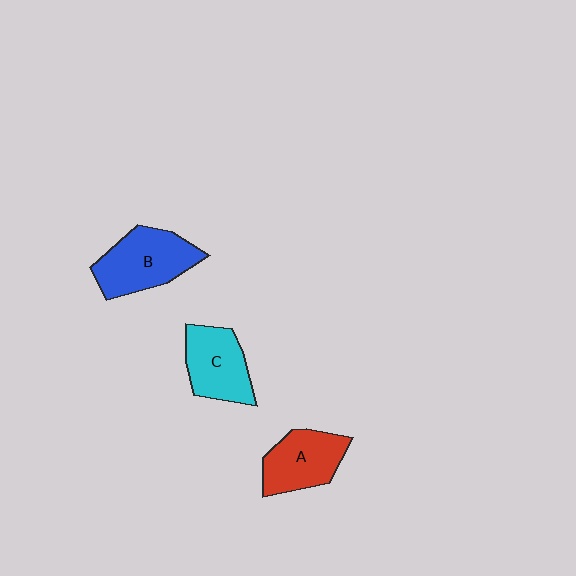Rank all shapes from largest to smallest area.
From largest to smallest: B (blue), C (cyan), A (red).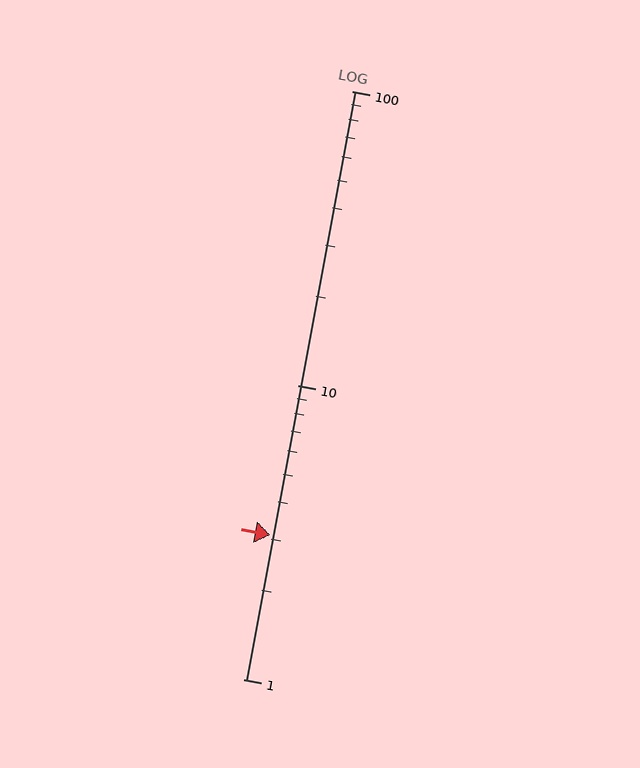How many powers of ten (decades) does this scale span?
The scale spans 2 decades, from 1 to 100.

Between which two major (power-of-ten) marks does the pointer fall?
The pointer is between 1 and 10.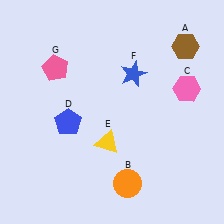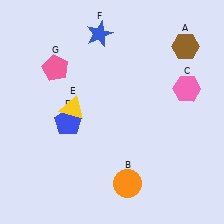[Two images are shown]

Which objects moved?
The objects that moved are: the yellow triangle (E), the blue star (F).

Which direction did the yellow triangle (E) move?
The yellow triangle (E) moved left.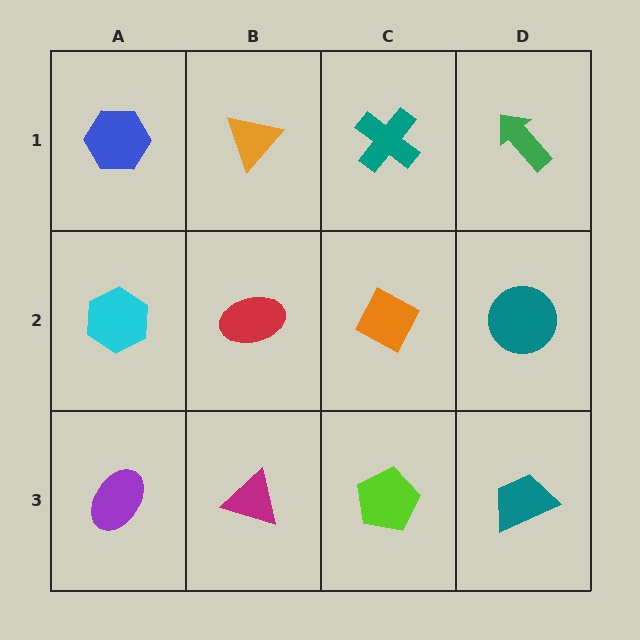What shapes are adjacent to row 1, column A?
A cyan hexagon (row 2, column A), an orange triangle (row 1, column B).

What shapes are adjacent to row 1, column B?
A red ellipse (row 2, column B), a blue hexagon (row 1, column A), a teal cross (row 1, column C).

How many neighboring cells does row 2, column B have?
4.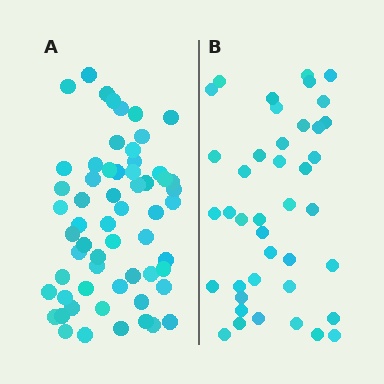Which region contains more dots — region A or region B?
Region A (the left region) has more dots.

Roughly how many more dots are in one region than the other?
Region A has approximately 20 more dots than region B.